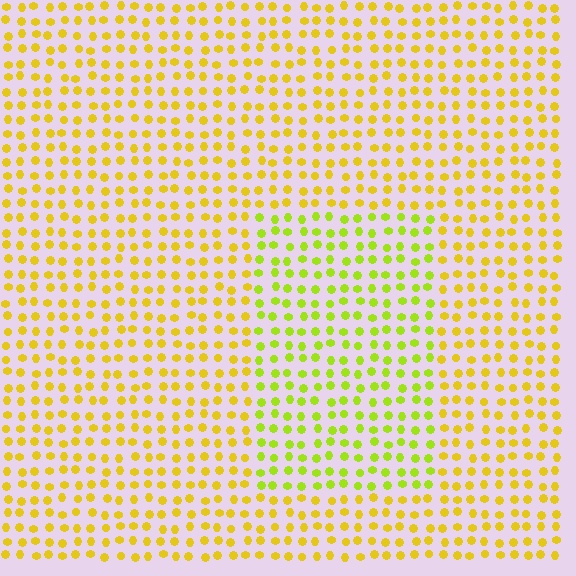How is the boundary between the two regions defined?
The boundary is defined purely by a slight shift in hue (about 29 degrees). Spacing, size, and orientation are identical on both sides.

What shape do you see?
I see a rectangle.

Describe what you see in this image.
The image is filled with small yellow elements in a uniform arrangement. A rectangle-shaped region is visible where the elements are tinted to a slightly different hue, forming a subtle color boundary.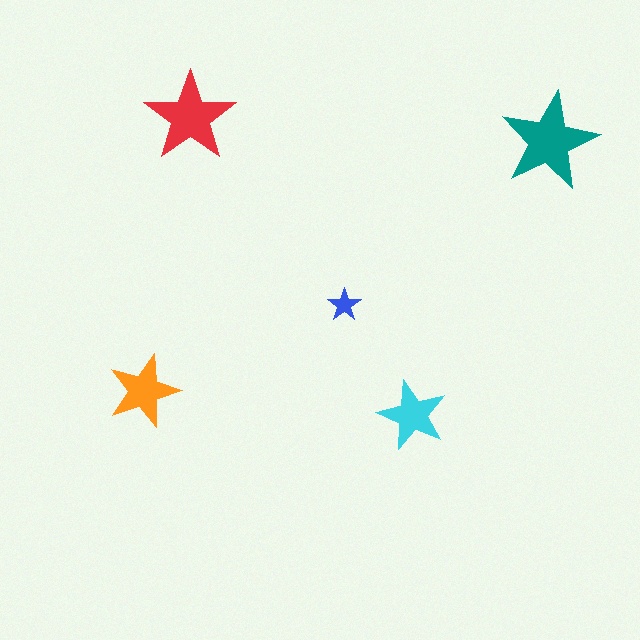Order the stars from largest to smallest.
the teal one, the red one, the orange one, the cyan one, the blue one.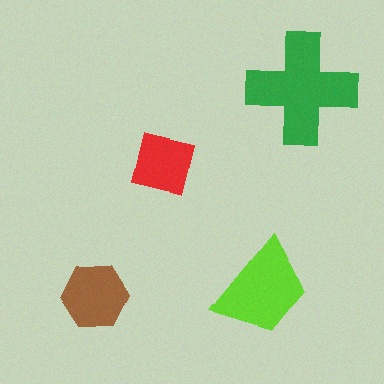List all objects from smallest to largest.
The red square, the brown hexagon, the lime trapezoid, the green cross.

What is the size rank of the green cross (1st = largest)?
1st.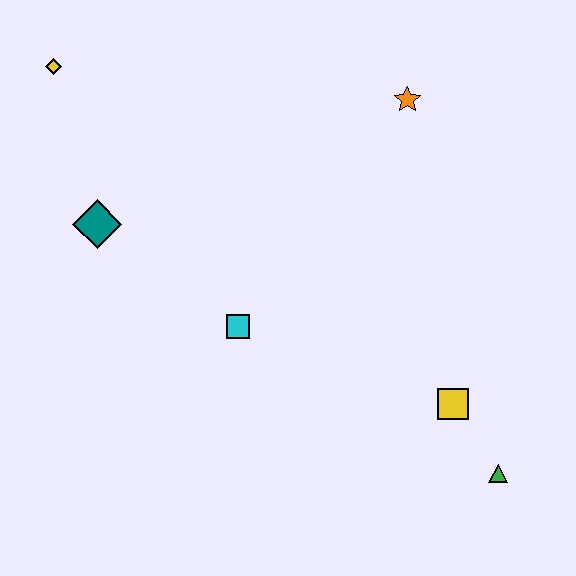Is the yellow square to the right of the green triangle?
No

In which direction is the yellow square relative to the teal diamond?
The yellow square is to the right of the teal diamond.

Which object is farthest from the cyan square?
The yellow diamond is farthest from the cyan square.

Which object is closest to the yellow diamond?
The teal diamond is closest to the yellow diamond.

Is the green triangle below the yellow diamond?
Yes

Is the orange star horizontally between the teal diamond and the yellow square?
Yes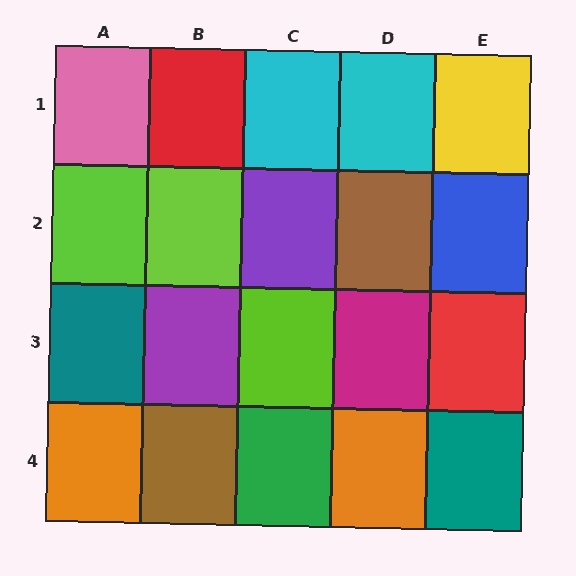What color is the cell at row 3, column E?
Red.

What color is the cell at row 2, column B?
Lime.